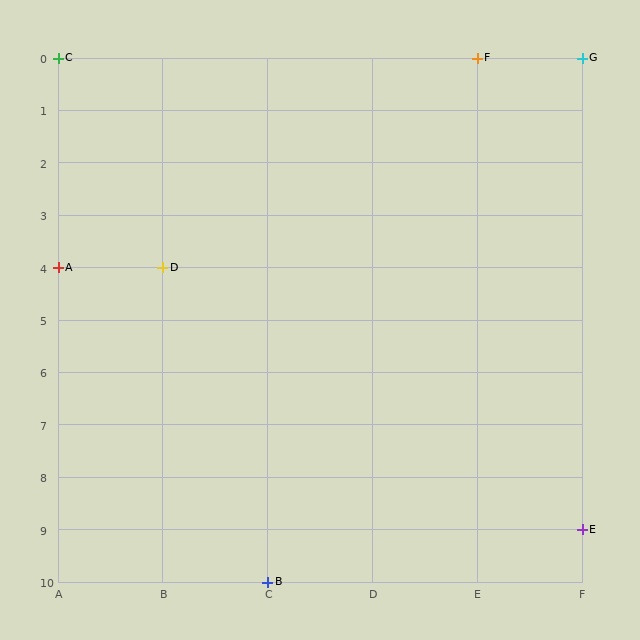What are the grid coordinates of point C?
Point C is at grid coordinates (A, 0).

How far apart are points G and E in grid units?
Points G and E are 9 rows apart.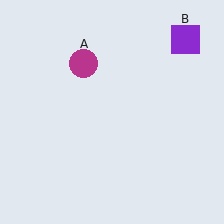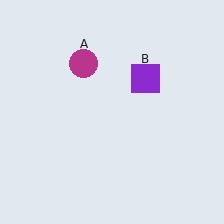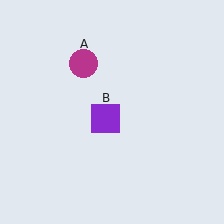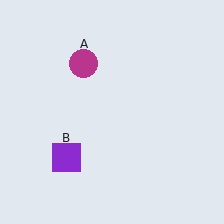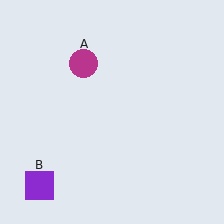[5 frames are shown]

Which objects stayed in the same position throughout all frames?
Magenta circle (object A) remained stationary.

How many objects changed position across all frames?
1 object changed position: purple square (object B).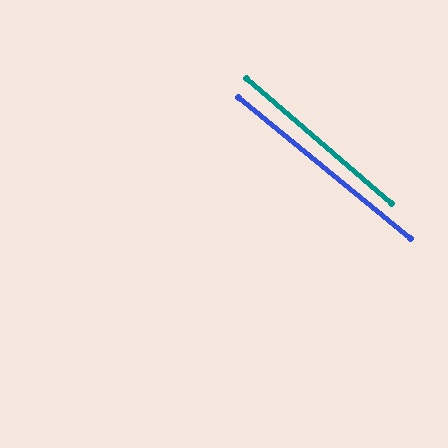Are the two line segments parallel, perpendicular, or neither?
Parallel — their directions differ by only 1.5°.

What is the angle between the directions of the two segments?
Approximately 2 degrees.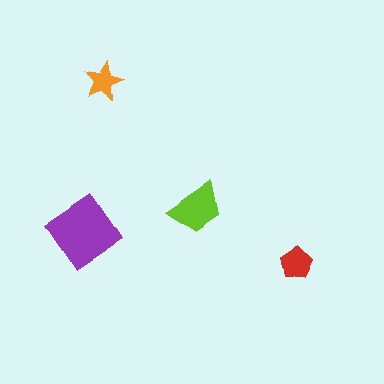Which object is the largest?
The purple diamond.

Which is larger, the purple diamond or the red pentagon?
The purple diamond.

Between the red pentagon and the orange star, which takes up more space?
The red pentagon.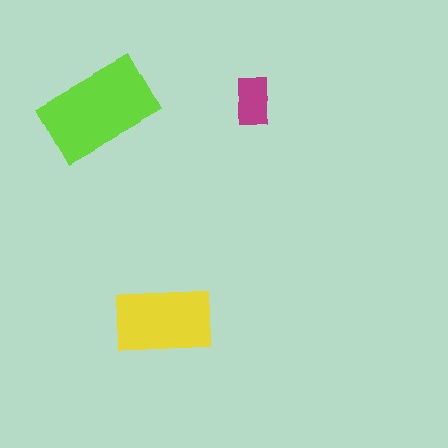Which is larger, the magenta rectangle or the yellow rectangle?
The yellow one.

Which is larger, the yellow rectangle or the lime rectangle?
The lime one.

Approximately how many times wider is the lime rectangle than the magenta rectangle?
About 2.5 times wider.